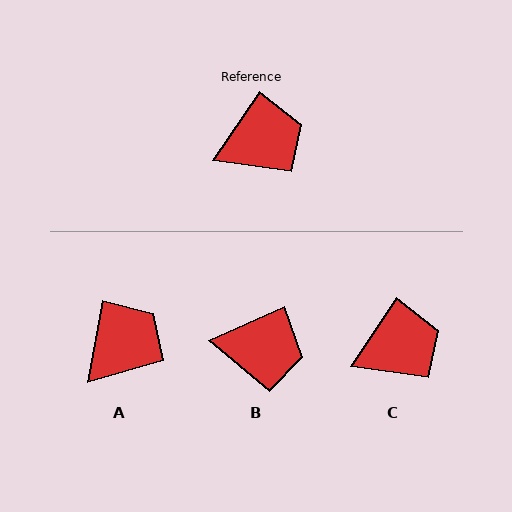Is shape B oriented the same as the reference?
No, it is off by about 32 degrees.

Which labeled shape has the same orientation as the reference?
C.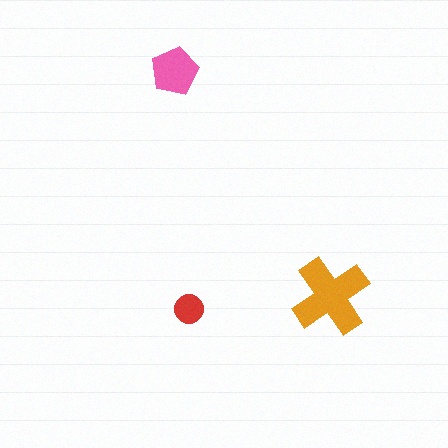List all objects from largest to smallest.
The orange cross, the pink pentagon, the red circle.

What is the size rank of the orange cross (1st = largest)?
1st.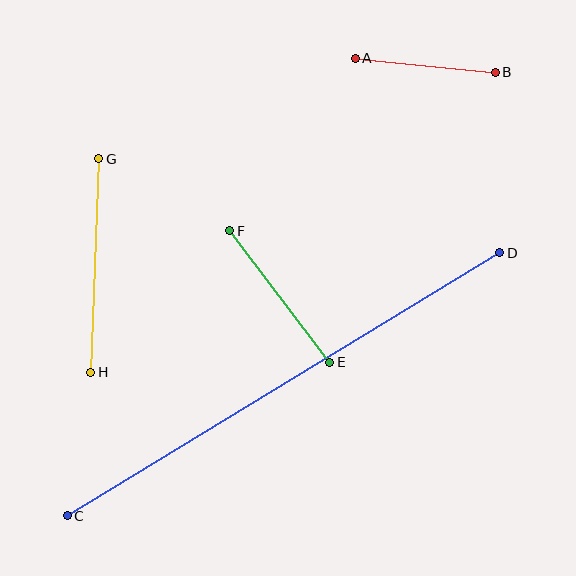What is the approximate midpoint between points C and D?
The midpoint is at approximately (284, 384) pixels.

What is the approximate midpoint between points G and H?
The midpoint is at approximately (95, 265) pixels.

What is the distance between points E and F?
The distance is approximately 165 pixels.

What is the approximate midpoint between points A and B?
The midpoint is at approximately (425, 65) pixels.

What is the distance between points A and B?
The distance is approximately 141 pixels.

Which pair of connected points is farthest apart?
Points C and D are farthest apart.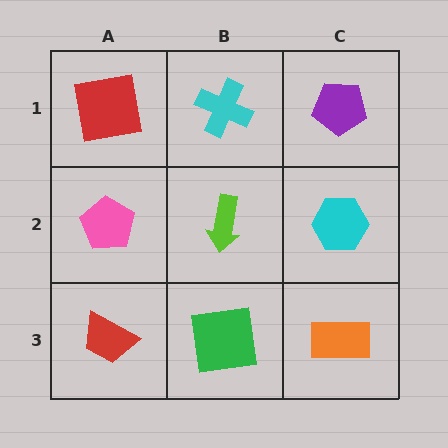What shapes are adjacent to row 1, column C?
A cyan hexagon (row 2, column C), a cyan cross (row 1, column B).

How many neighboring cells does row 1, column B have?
3.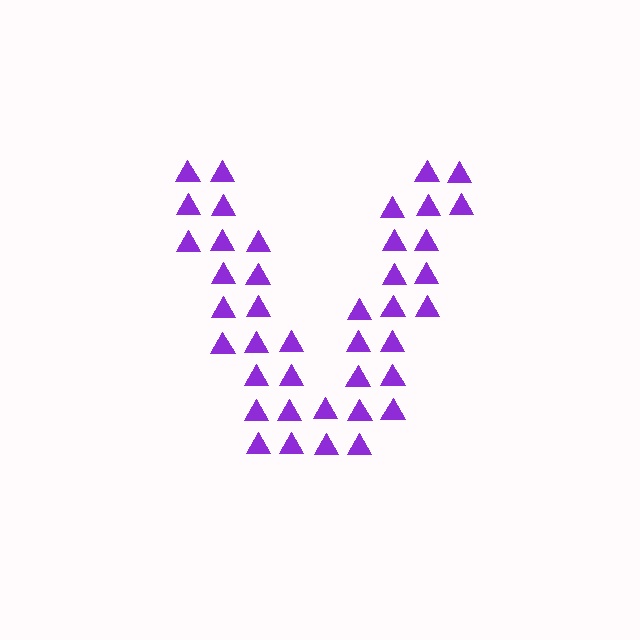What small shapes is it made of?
It is made of small triangles.